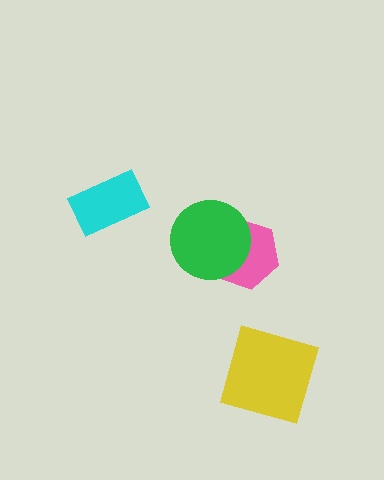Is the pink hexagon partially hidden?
Yes, it is partially covered by another shape.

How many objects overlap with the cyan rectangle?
0 objects overlap with the cyan rectangle.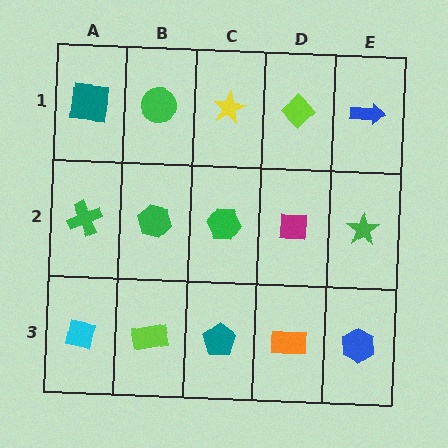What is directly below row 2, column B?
A lime rectangle.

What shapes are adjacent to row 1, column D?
A magenta square (row 2, column D), a yellow star (row 1, column C), a blue arrow (row 1, column E).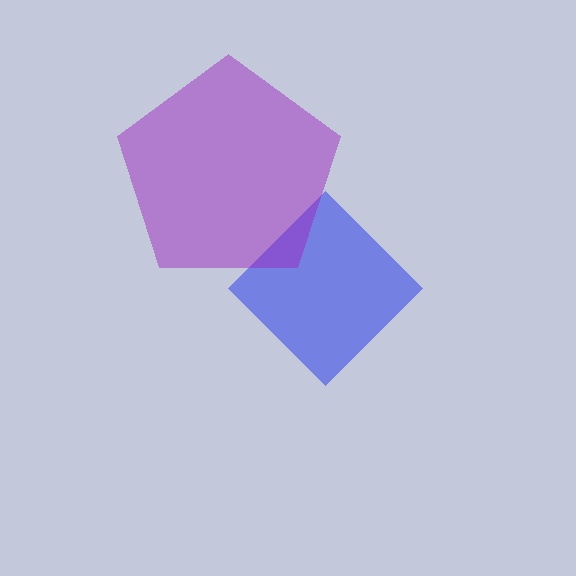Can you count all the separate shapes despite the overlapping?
Yes, there are 2 separate shapes.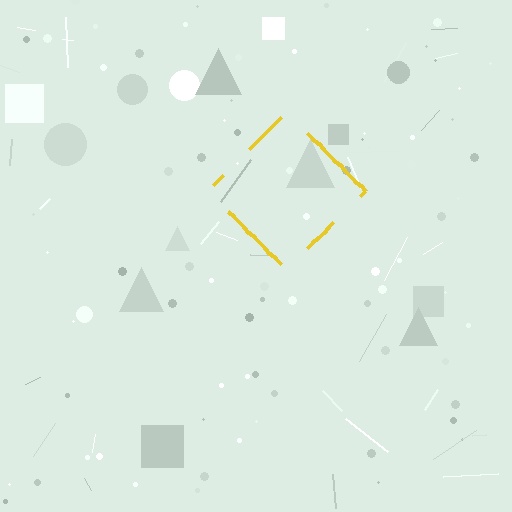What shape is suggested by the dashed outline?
The dashed outline suggests a diamond.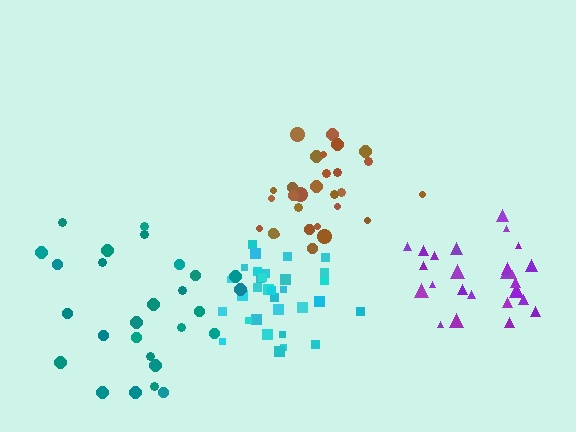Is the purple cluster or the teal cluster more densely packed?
Purple.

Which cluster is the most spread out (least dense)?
Teal.